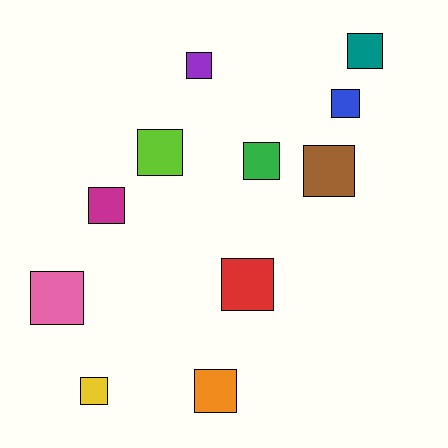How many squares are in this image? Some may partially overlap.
There are 11 squares.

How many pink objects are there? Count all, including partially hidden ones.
There is 1 pink object.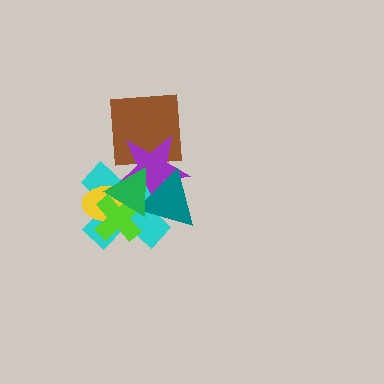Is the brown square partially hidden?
Yes, it is partially covered by another shape.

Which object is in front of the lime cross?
The green triangle is in front of the lime cross.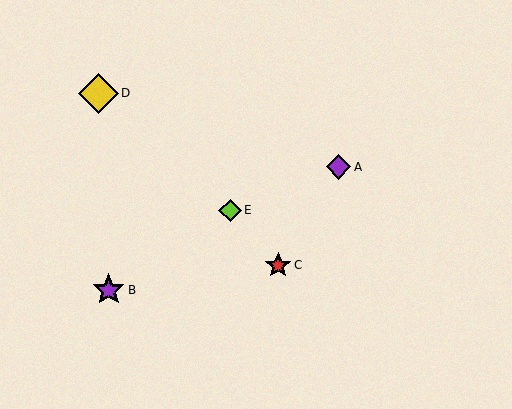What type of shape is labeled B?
Shape B is a purple star.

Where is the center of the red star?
The center of the red star is at (278, 265).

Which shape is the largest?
The yellow diamond (labeled D) is the largest.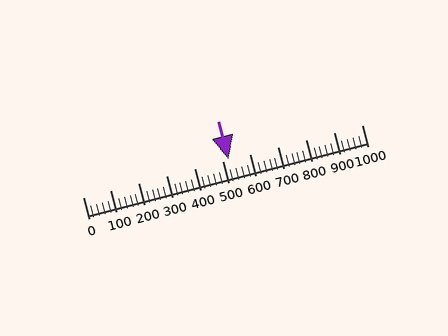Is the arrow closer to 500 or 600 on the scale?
The arrow is closer to 500.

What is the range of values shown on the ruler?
The ruler shows values from 0 to 1000.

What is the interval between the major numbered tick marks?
The major tick marks are spaced 100 units apart.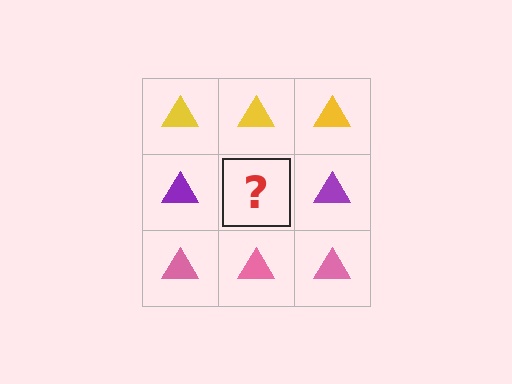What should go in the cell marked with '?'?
The missing cell should contain a purple triangle.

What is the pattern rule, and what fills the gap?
The rule is that each row has a consistent color. The gap should be filled with a purple triangle.